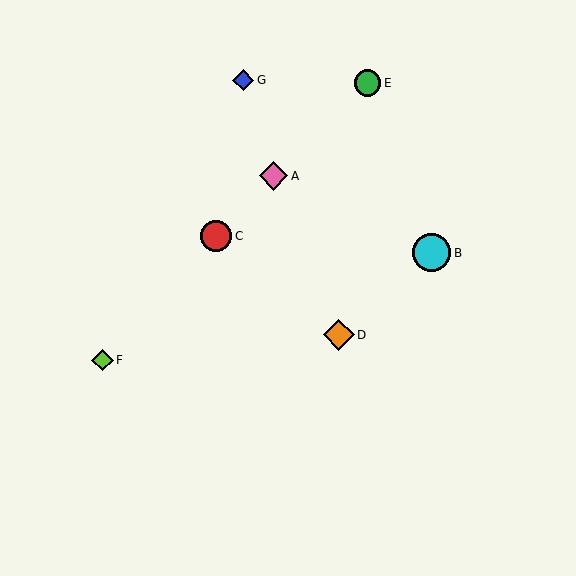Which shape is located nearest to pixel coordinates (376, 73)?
The green circle (labeled E) at (368, 83) is nearest to that location.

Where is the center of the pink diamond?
The center of the pink diamond is at (274, 176).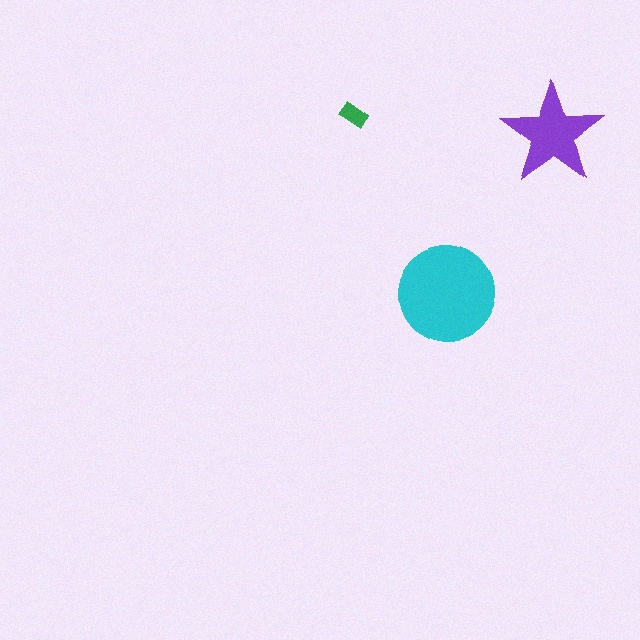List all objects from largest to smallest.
The cyan circle, the purple star, the green rectangle.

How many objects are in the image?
There are 3 objects in the image.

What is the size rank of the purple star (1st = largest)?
2nd.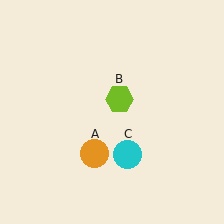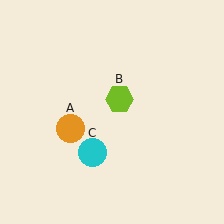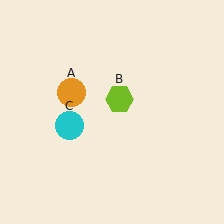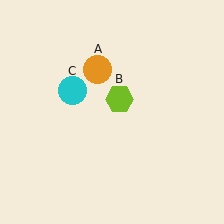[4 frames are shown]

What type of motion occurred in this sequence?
The orange circle (object A), cyan circle (object C) rotated clockwise around the center of the scene.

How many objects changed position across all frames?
2 objects changed position: orange circle (object A), cyan circle (object C).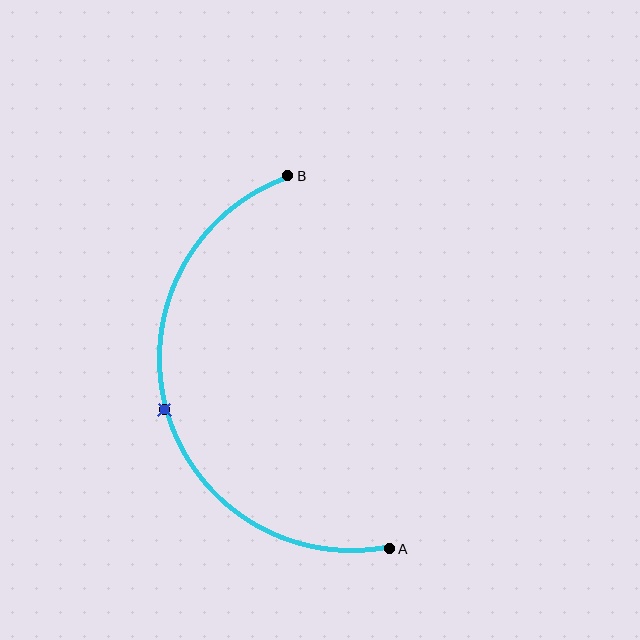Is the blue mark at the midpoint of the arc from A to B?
Yes. The blue mark lies on the arc at equal arc-length from both A and B — it is the arc midpoint.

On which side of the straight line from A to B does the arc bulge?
The arc bulges to the left of the straight line connecting A and B.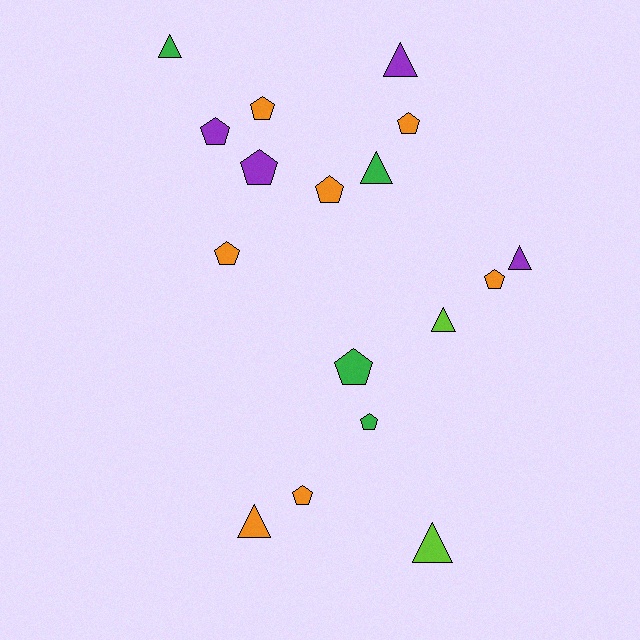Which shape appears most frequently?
Pentagon, with 10 objects.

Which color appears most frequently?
Orange, with 7 objects.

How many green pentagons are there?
There are 2 green pentagons.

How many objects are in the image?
There are 17 objects.